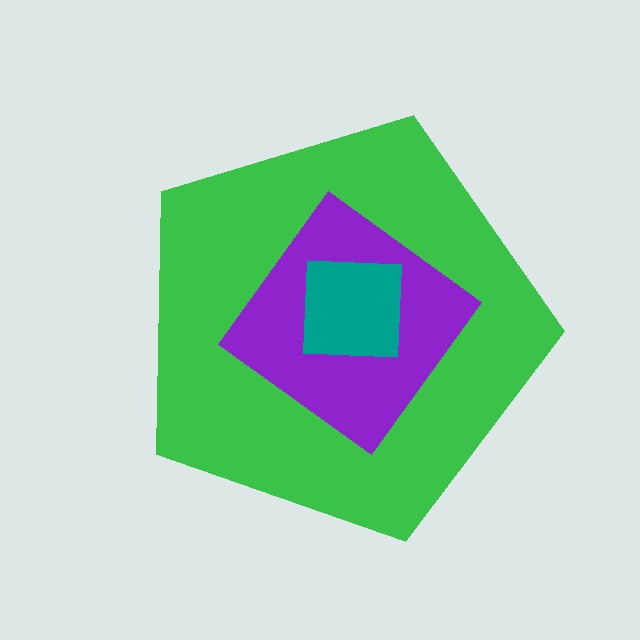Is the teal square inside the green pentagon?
Yes.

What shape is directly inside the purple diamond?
The teal square.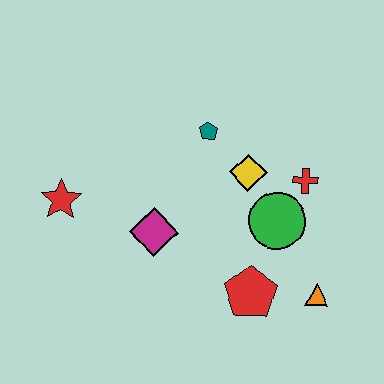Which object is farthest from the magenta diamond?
The orange triangle is farthest from the magenta diamond.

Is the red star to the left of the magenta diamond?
Yes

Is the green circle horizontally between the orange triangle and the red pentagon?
Yes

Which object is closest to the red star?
The magenta diamond is closest to the red star.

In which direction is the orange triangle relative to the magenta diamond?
The orange triangle is to the right of the magenta diamond.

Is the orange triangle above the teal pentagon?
No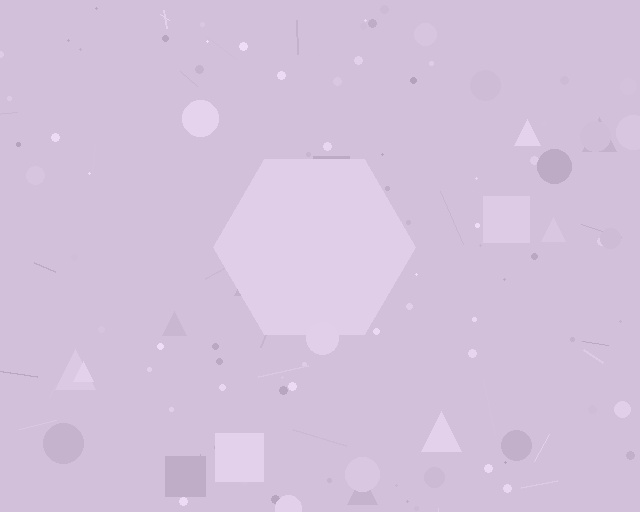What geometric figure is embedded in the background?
A hexagon is embedded in the background.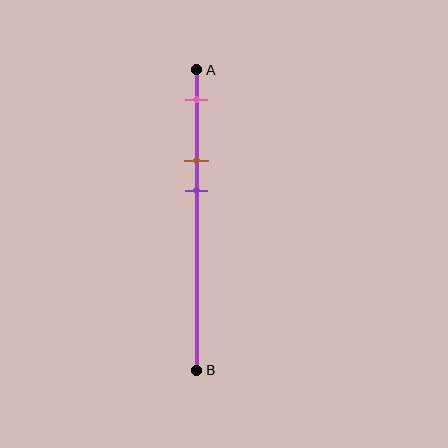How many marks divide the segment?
There are 3 marks dividing the segment.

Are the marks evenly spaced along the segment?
Yes, the marks are approximately evenly spaced.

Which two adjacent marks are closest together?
The brown and purple marks are the closest adjacent pair.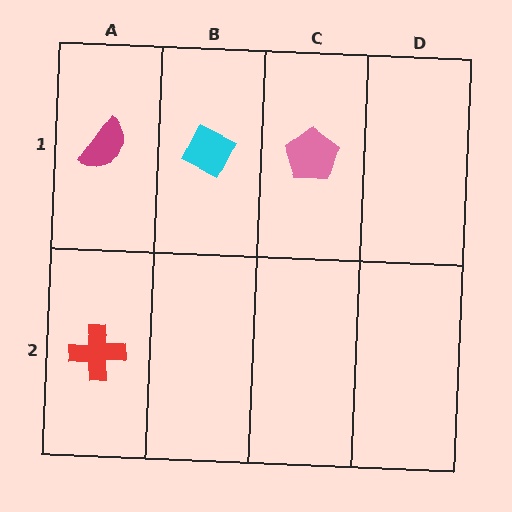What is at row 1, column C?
A pink pentagon.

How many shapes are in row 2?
1 shape.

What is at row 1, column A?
A magenta semicircle.